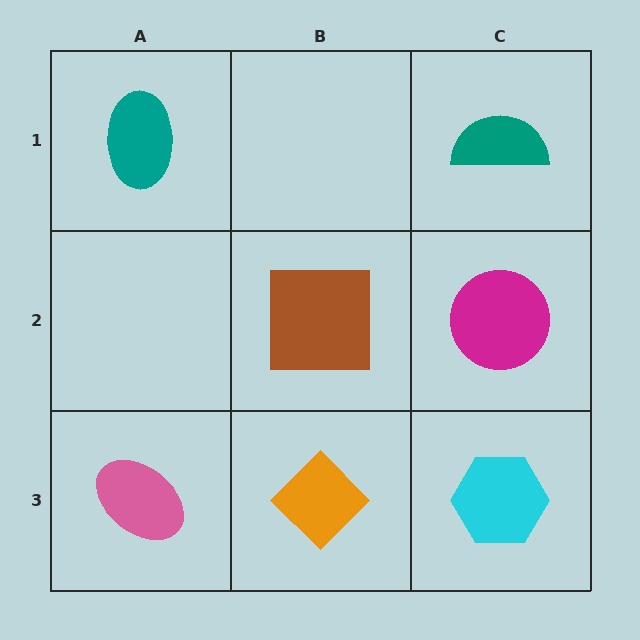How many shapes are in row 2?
2 shapes.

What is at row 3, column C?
A cyan hexagon.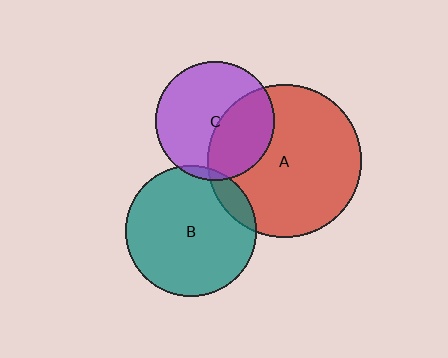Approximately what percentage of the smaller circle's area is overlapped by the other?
Approximately 40%.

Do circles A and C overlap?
Yes.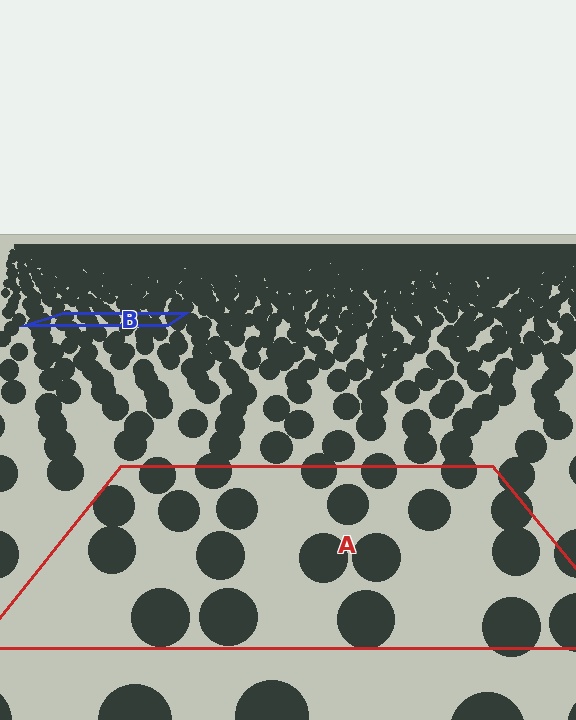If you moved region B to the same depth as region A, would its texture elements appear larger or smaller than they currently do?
They would appear larger. At a closer depth, the same texture elements are projected at a bigger on-screen size.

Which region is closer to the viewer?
Region A is closer. The texture elements there are larger and more spread out.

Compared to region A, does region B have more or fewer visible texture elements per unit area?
Region B has more texture elements per unit area — they are packed more densely because it is farther away.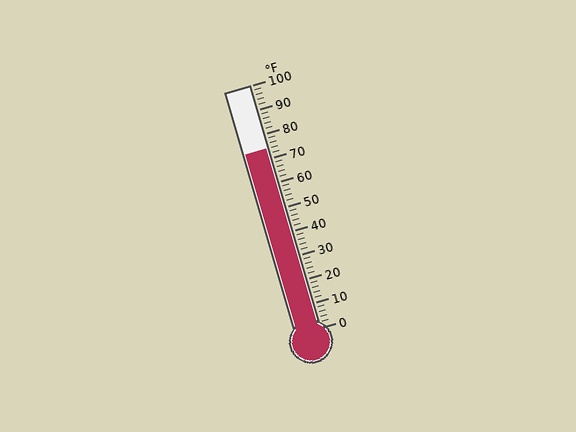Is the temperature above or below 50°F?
The temperature is above 50°F.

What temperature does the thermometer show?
The thermometer shows approximately 74°F.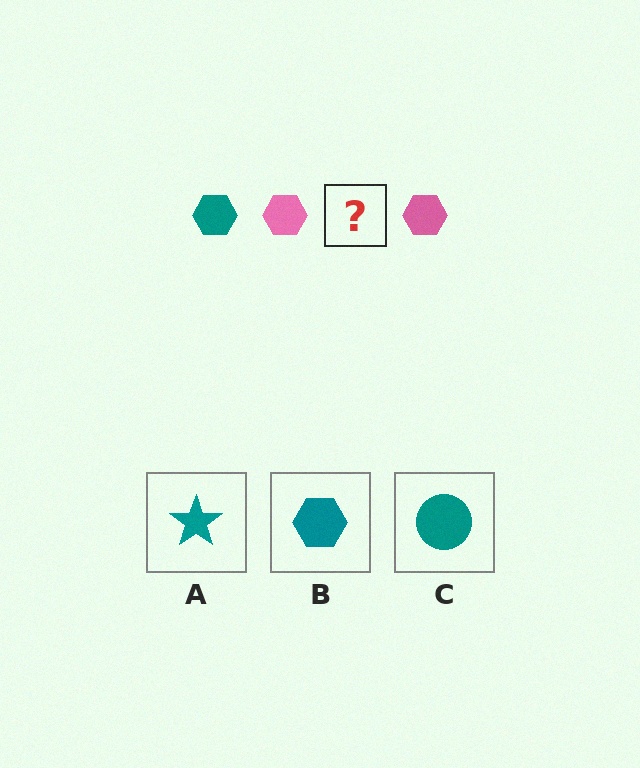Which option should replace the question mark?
Option B.